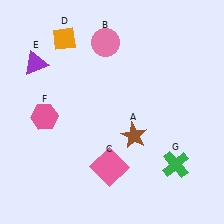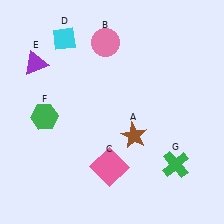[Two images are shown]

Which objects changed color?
D changed from orange to cyan. F changed from pink to green.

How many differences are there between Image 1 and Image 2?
There are 2 differences between the two images.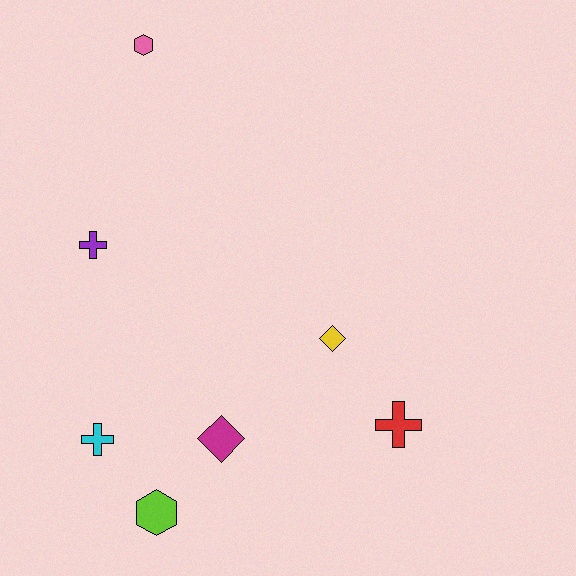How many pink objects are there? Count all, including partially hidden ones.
There is 1 pink object.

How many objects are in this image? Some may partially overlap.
There are 7 objects.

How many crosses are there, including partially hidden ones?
There are 3 crosses.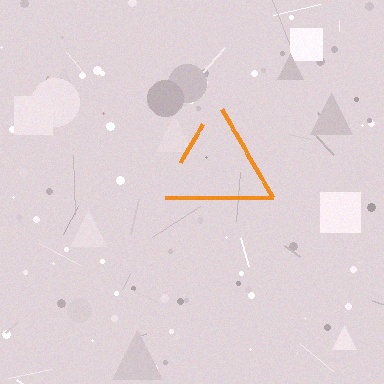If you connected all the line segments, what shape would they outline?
They would outline a triangle.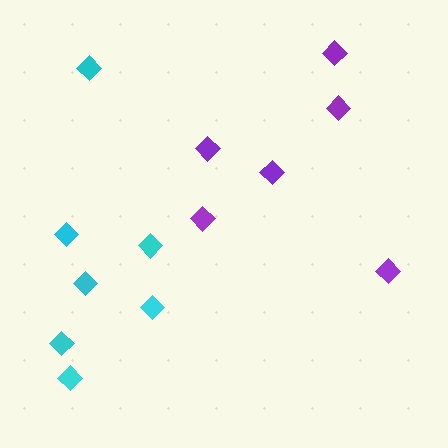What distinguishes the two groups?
There are 2 groups: one group of purple diamonds (6) and one group of cyan diamonds (7).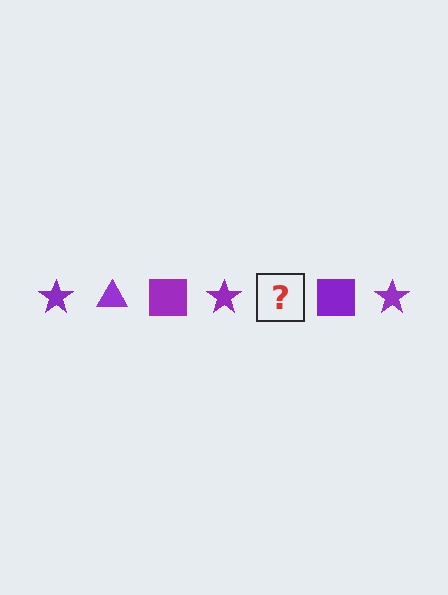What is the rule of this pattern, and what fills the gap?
The rule is that the pattern cycles through star, triangle, square shapes in purple. The gap should be filled with a purple triangle.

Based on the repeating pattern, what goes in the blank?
The blank should be a purple triangle.